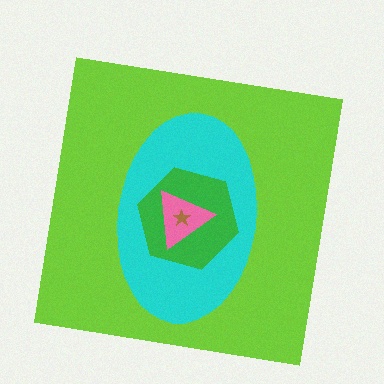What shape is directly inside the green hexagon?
The pink triangle.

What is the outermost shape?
The lime square.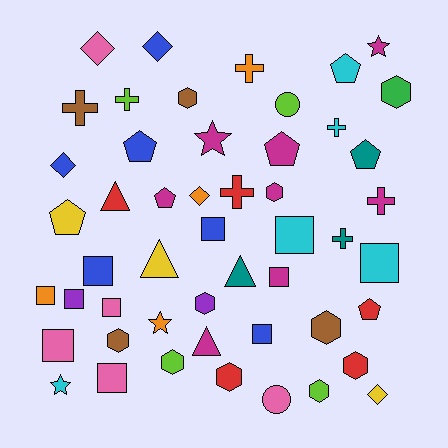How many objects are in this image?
There are 50 objects.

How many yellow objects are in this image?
There are 3 yellow objects.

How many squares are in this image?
There are 11 squares.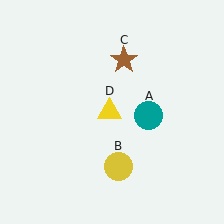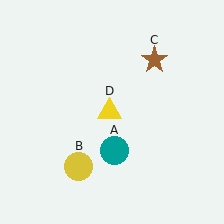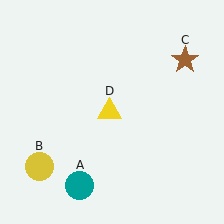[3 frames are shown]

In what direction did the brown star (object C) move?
The brown star (object C) moved right.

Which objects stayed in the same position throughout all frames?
Yellow triangle (object D) remained stationary.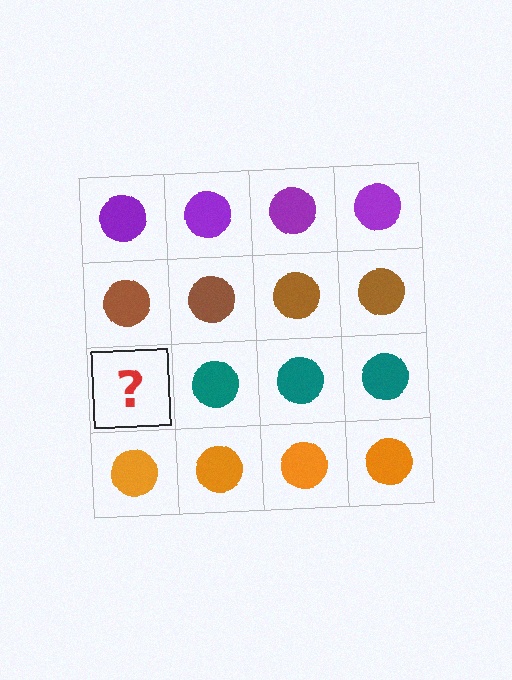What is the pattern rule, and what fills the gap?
The rule is that each row has a consistent color. The gap should be filled with a teal circle.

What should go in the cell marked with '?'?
The missing cell should contain a teal circle.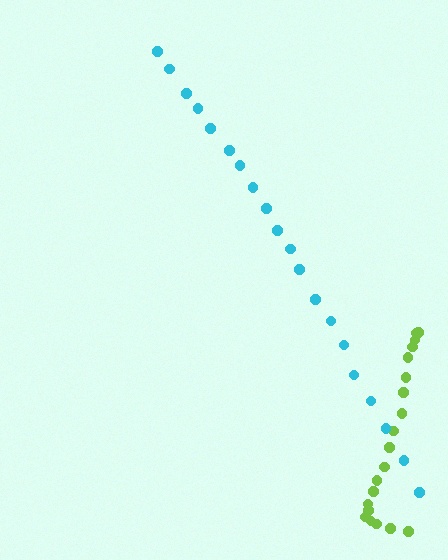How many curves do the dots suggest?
There are 2 distinct paths.